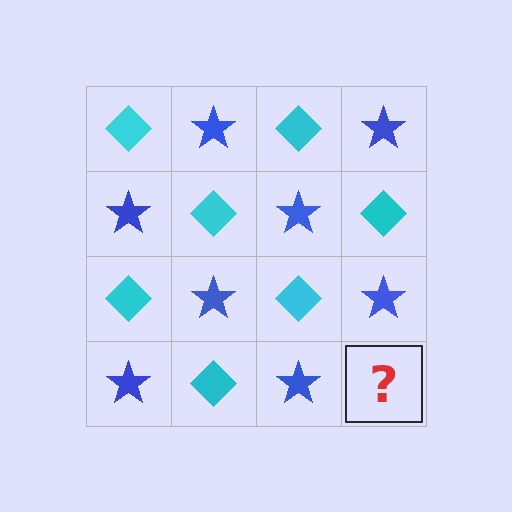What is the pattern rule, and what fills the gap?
The rule is that it alternates cyan diamond and blue star in a checkerboard pattern. The gap should be filled with a cyan diamond.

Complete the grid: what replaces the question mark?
The question mark should be replaced with a cyan diamond.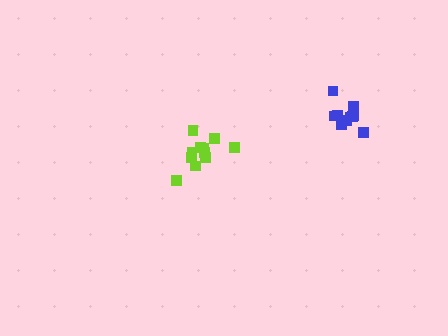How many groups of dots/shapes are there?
There are 2 groups.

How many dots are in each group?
Group 1: 11 dots, Group 2: 10 dots (21 total).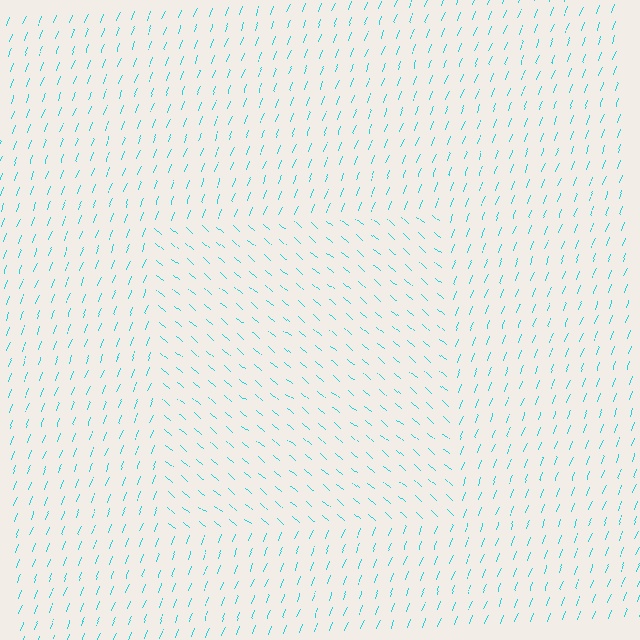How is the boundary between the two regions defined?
The boundary is defined purely by a change in line orientation (approximately 71 degrees difference). All lines are the same color and thickness.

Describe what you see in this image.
The image is filled with small cyan line segments. A rectangle region in the image has lines oriented differently from the surrounding lines, creating a visible texture boundary.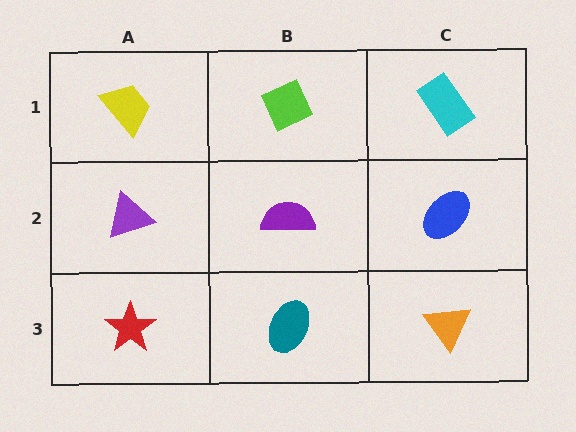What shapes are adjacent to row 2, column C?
A cyan rectangle (row 1, column C), an orange triangle (row 3, column C), a purple semicircle (row 2, column B).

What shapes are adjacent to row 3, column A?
A purple triangle (row 2, column A), a teal ellipse (row 3, column B).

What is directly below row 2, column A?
A red star.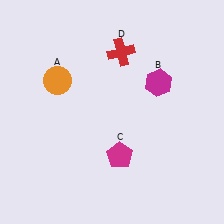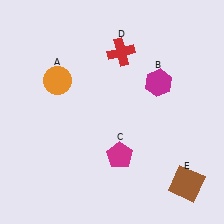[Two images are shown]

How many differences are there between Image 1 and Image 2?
There is 1 difference between the two images.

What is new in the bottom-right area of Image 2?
A brown square (E) was added in the bottom-right area of Image 2.